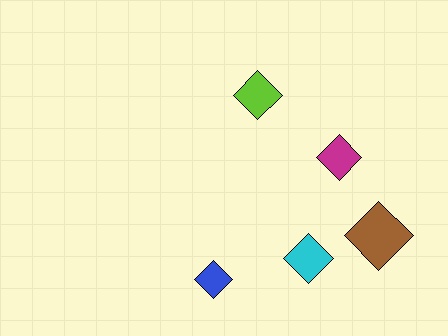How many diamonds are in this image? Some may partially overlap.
There are 5 diamonds.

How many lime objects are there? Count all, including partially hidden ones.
There is 1 lime object.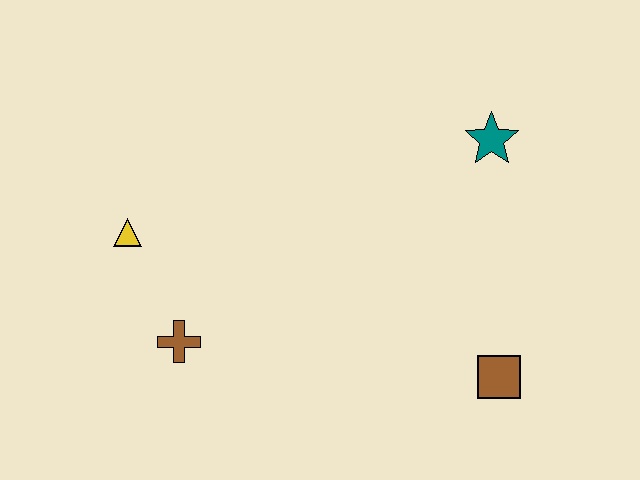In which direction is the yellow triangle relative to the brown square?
The yellow triangle is to the left of the brown square.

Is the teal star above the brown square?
Yes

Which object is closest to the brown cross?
The yellow triangle is closest to the brown cross.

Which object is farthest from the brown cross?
The teal star is farthest from the brown cross.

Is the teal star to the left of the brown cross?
No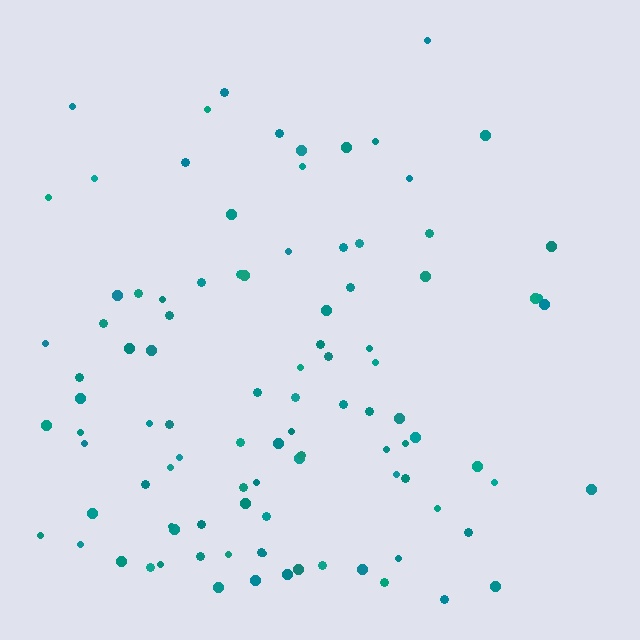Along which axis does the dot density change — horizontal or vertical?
Vertical.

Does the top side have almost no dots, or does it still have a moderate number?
Still a moderate number, just noticeably fewer than the bottom.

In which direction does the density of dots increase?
From top to bottom, with the bottom side densest.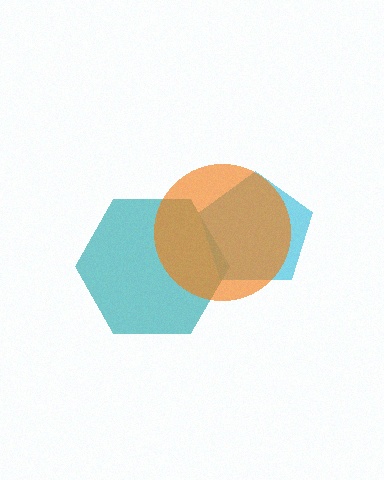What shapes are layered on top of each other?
The layered shapes are: a teal hexagon, a cyan pentagon, an orange circle.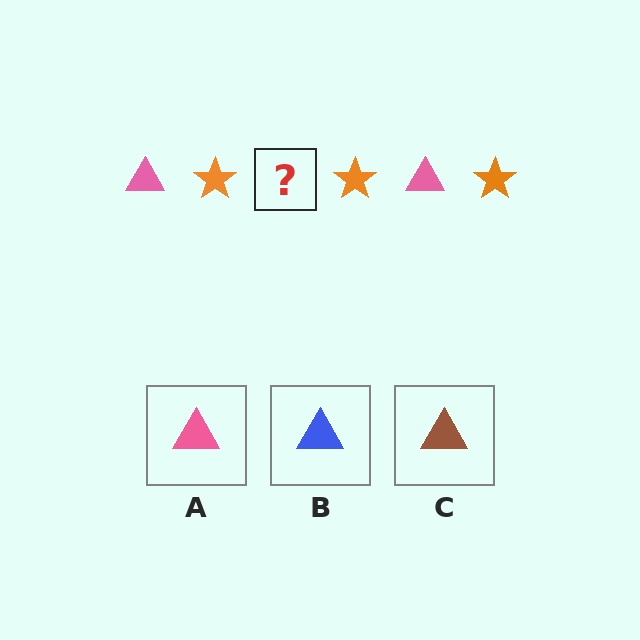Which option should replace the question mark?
Option A.